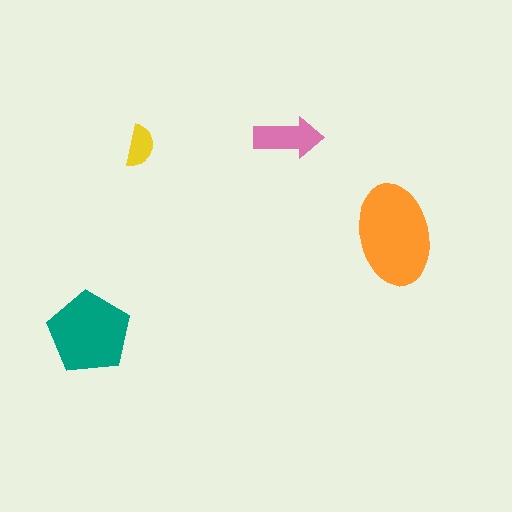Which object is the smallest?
The yellow semicircle.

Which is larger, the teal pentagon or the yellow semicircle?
The teal pentagon.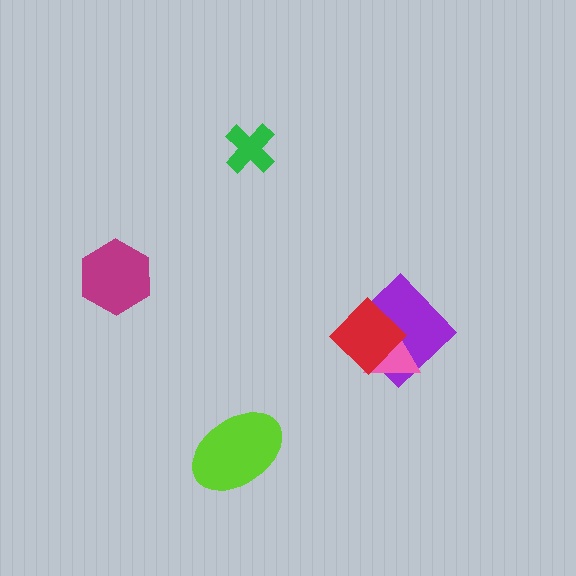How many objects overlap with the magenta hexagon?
0 objects overlap with the magenta hexagon.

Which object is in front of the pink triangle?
The red diamond is in front of the pink triangle.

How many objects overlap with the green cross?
0 objects overlap with the green cross.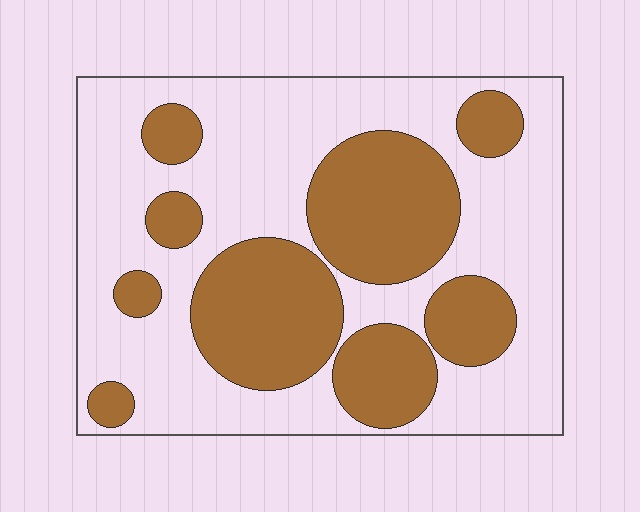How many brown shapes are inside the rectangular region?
9.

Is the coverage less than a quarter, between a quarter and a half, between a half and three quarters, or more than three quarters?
Between a quarter and a half.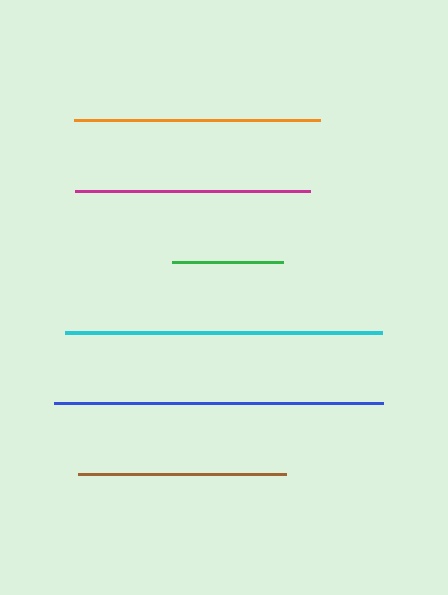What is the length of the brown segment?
The brown segment is approximately 208 pixels long.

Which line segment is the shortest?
The green line is the shortest at approximately 110 pixels.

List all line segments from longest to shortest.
From longest to shortest: blue, cyan, orange, magenta, brown, green.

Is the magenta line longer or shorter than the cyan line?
The cyan line is longer than the magenta line.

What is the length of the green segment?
The green segment is approximately 110 pixels long.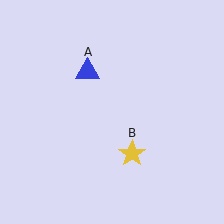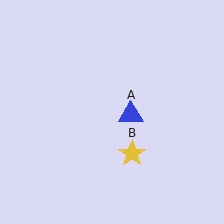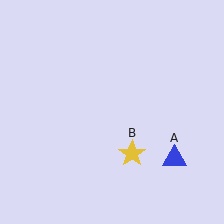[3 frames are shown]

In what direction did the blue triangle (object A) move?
The blue triangle (object A) moved down and to the right.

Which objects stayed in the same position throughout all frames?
Yellow star (object B) remained stationary.